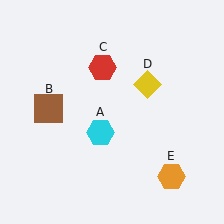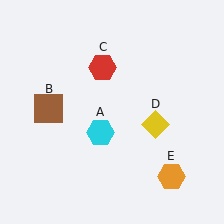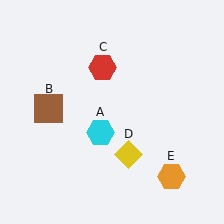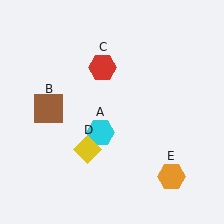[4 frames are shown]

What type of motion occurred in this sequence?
The yellow diamond (object D) rotated clockwise around the center of the scene.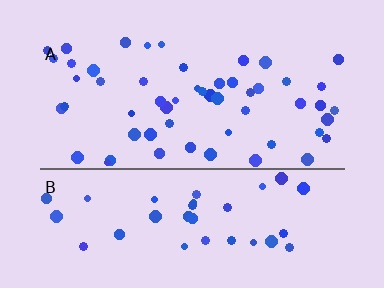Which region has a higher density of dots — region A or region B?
A (the top).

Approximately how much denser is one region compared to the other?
Approximately 1.3× — region A over region B.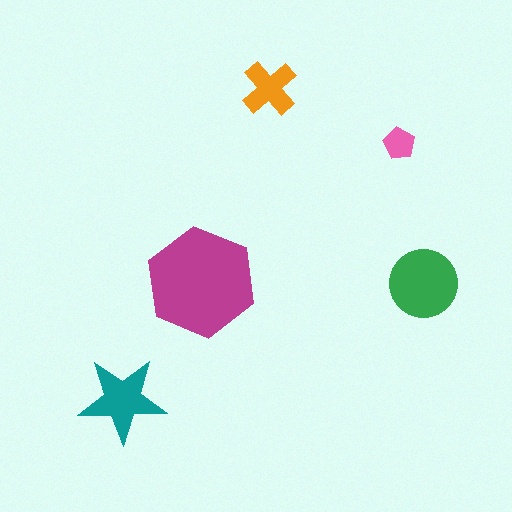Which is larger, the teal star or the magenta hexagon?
The magenta hexagon.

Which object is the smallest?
The pink pentagon.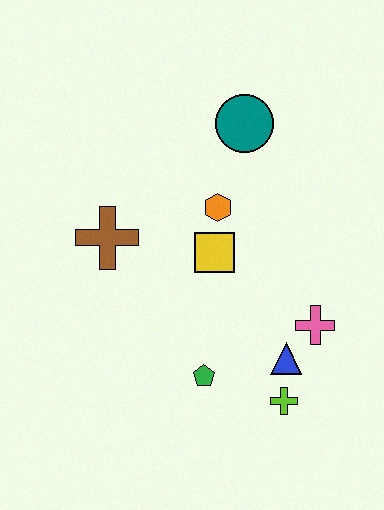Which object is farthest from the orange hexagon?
The lime cross is farthest from the orange hexagon.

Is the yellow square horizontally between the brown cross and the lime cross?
Yes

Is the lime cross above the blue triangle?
No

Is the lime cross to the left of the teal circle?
No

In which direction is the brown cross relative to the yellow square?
The brown cross is to the left of the yellow square.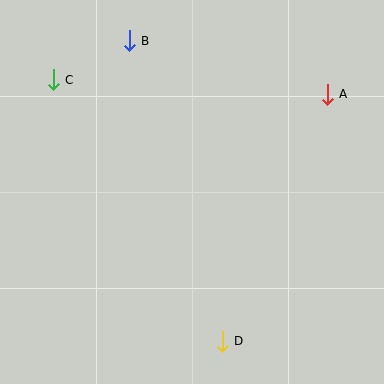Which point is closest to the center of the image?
Point D at (222, 341) is closest to the center.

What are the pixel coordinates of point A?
Point A is at (327, 94).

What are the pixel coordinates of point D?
Point D is at (222, 341).